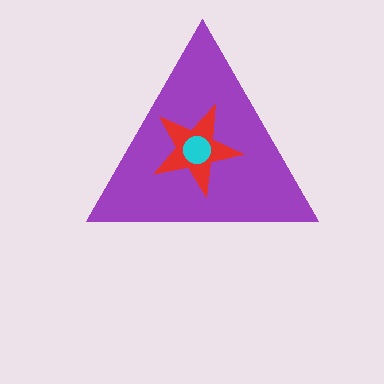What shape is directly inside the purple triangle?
The red star.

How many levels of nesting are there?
3.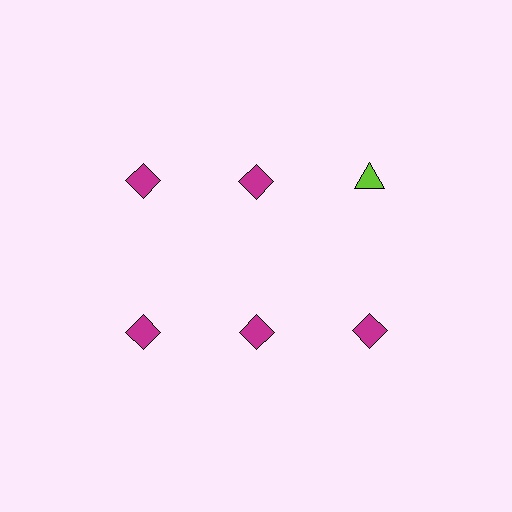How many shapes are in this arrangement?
There are 6 shapes arranged in a grid pattern.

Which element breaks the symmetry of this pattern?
The lime triangle in the top row, center column breaks the symmetry. All other shapes are magenta diamonds.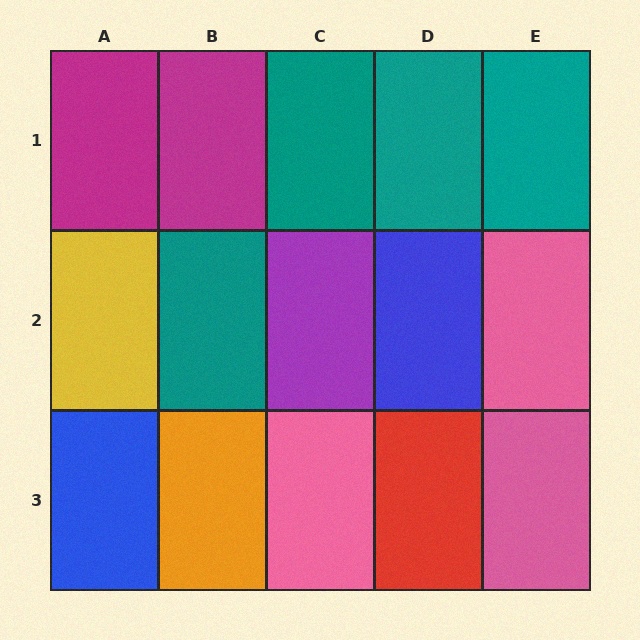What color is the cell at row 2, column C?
Purple.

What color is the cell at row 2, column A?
Yellow.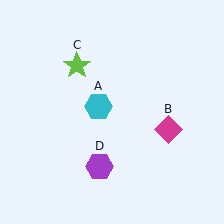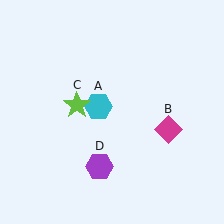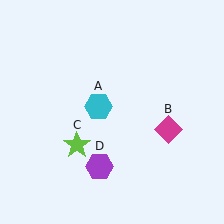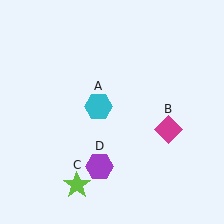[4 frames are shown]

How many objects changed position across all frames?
1 object changed position: lime star (object C).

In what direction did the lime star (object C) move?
The lime star (object C) moved down.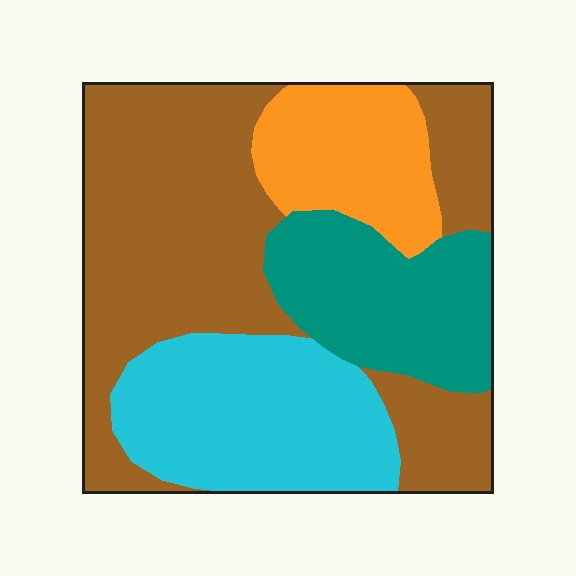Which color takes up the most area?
Brown, at roughly 45%.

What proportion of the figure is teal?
Teal takes up about one sixth (1/6) of the figure.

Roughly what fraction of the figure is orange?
Orange takes up less than a sixth of the figure.